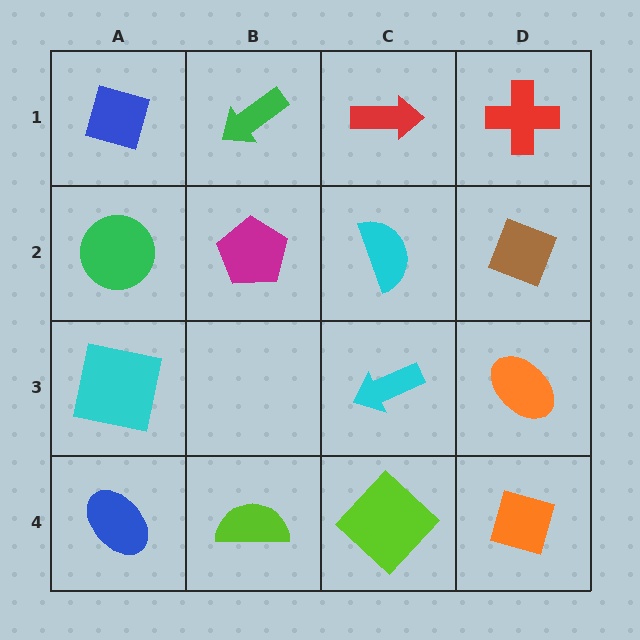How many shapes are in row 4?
4 shapes.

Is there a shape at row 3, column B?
No, that cell is empty.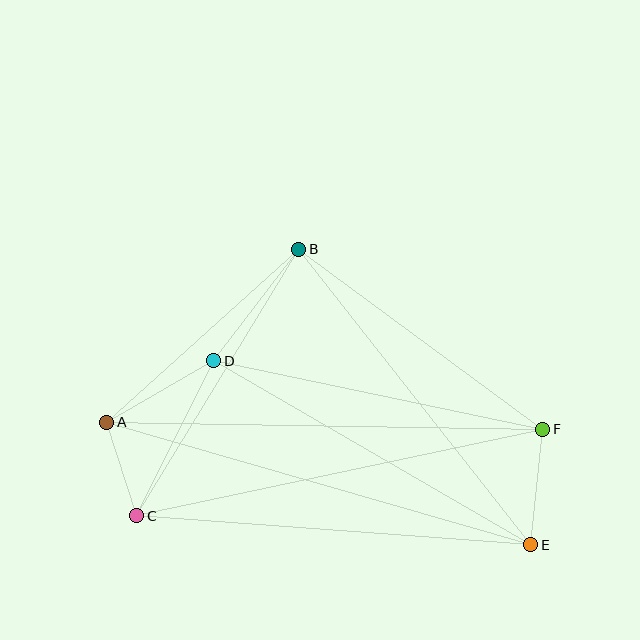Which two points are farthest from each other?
Points A and E are farthest from each other.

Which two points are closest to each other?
Points A and C are closest to each other.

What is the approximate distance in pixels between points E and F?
The distance between E and F is approximately 116 pixels.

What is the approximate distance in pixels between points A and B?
The distance between A and B is approximately 258 pixels.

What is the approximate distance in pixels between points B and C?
The distance between B and C is approximately 312 pixels.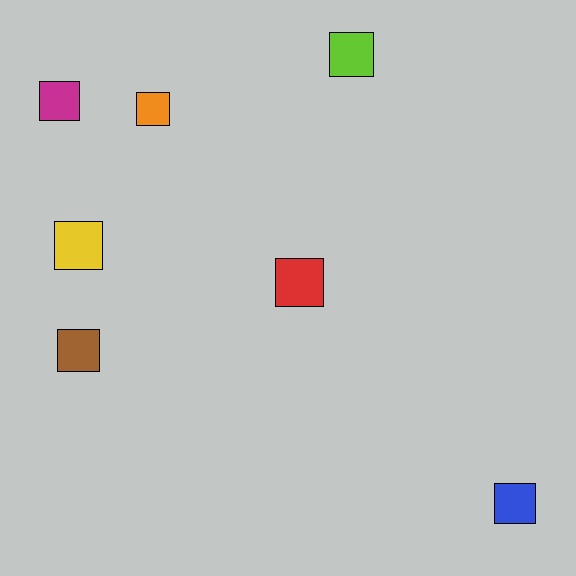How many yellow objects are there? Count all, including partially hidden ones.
There is 1 yellow object.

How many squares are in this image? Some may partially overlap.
There are 7 squares.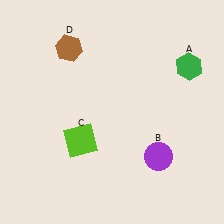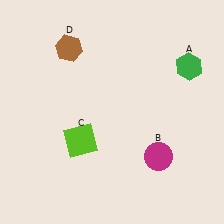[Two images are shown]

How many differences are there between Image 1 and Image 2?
There is 1 difference between the two images.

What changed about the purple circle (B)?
In Image 1, B is purple. In Image 2, it changed to magenta.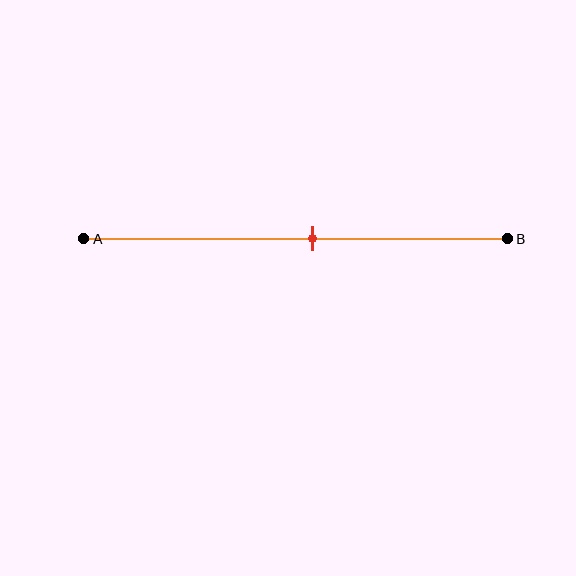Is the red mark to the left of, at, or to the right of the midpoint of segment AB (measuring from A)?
The red mark is to the right of the midpoint of segment AB.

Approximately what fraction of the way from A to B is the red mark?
The red mark is approximately 55% of the way from A to B.